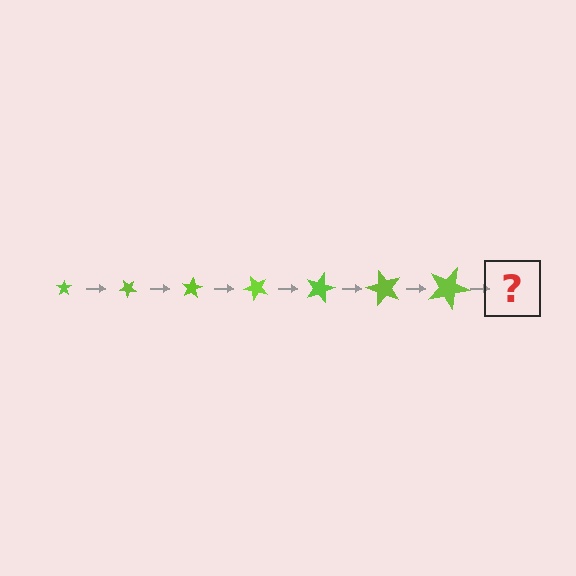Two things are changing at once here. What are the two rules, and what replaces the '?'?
The two rules are that the star grows larger each step and it rotates 40 degrees each step. The '?' should be a star, larger than the previous one and rotated 280 degrees from the start.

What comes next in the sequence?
The next element should be a star, larger than the previous one and rotated 280 degrees from the start.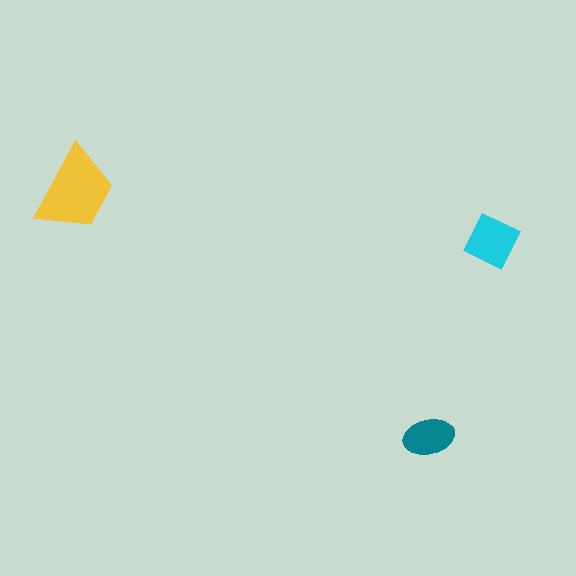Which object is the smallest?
The teal ellipse.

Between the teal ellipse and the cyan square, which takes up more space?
The cyan square.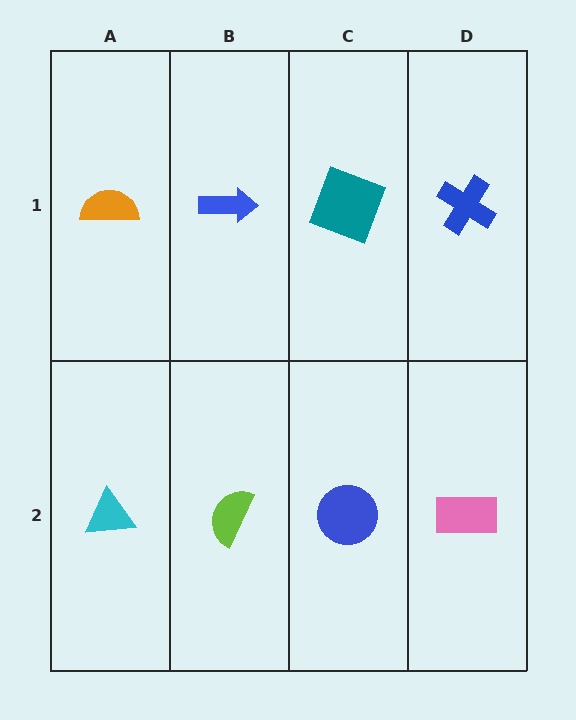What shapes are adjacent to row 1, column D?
A pink rectangle (row 2, column D), a teal square (row 1, column C).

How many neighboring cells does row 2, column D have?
2.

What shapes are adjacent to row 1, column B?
A lime semicircle (row 2, column B), an orange semicircle (row 1, column A), a teal square (row 1, column C).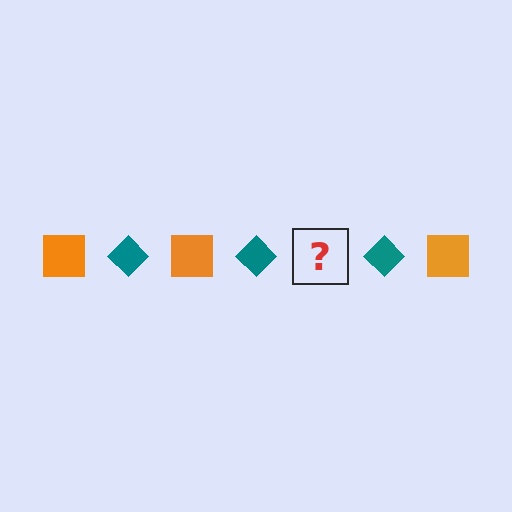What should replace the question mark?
The question mark should be replaced with an orange square.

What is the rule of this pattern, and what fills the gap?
The rule is that the pattern alternates between orange square and teal diamond. The gap should be filled with an orange square.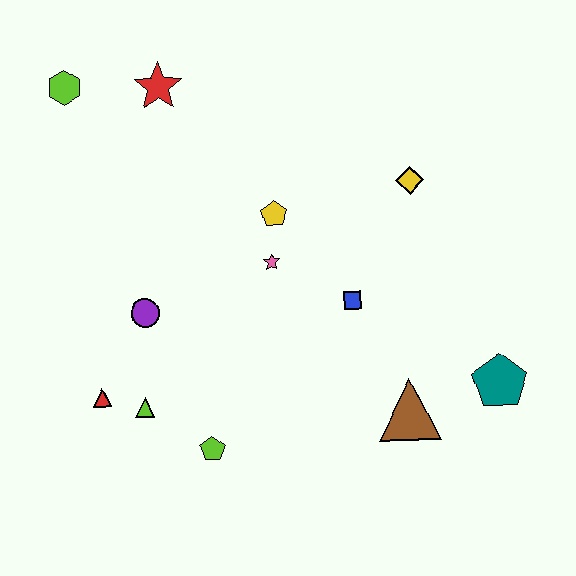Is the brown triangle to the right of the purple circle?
Yes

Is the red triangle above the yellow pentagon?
No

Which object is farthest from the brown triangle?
The lime hexagon is farthest from the brown triangle.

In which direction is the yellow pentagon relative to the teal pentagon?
The yellow pentagon is to the left of the teal pentagon.